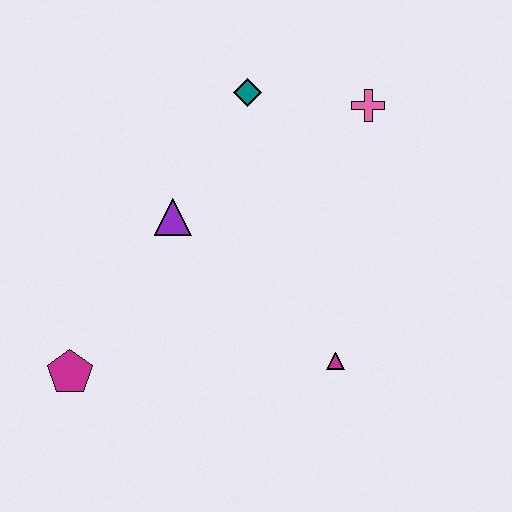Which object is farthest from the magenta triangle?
The teal diamond is farthest from the magenta triangle.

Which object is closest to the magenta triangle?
The purple triangle is closest to the magenta triangle.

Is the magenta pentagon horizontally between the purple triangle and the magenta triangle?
No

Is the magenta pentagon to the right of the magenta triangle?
No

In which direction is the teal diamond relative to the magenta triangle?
The teal diamond is above the magenta triangle.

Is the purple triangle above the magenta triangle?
Yes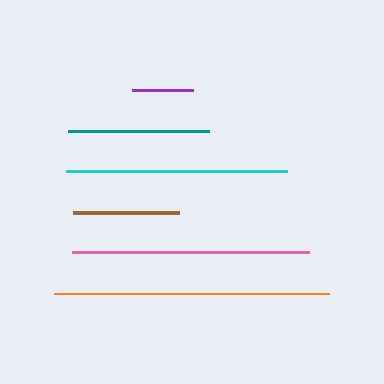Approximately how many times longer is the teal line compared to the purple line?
The teal line is approximately 2.3 times the length of the purple line.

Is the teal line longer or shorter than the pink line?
The pink line is longer than the teal line.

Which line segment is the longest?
The orange line is the longest at approximately 275 pixels.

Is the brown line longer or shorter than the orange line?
The orange line is longer than the brown line.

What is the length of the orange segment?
The orange segment is approximately 275 pixels long.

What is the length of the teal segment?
The teal segment is approximately 141 pixels long.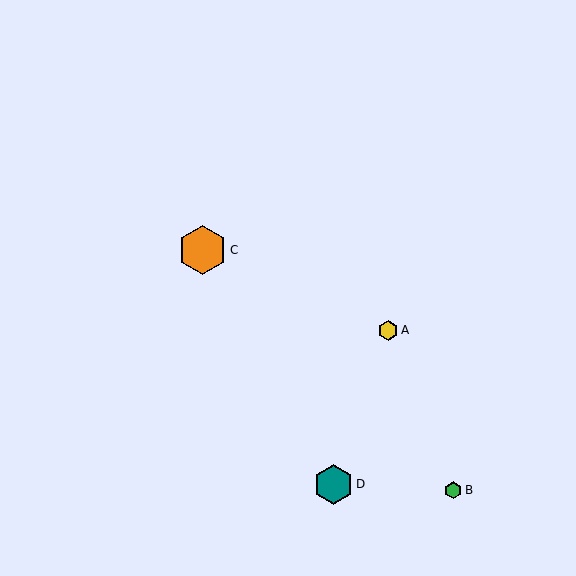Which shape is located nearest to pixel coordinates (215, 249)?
The orange hexagon (labeled C) at (203, 250) is nearest to that location.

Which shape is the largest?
The orange hexagon (labeled C) is the largest.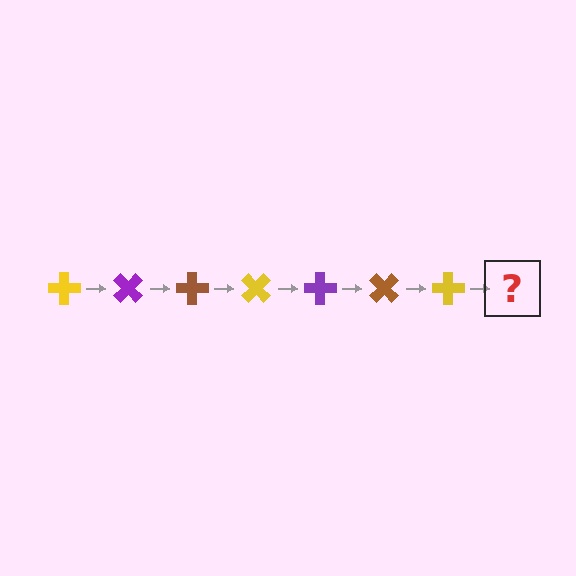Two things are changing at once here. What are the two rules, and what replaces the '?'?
The two rules are that it rotates 45 degrees each step and the color cycles through yellow, purple, and brown. The '?' should be a purple cross, rotated 315 degrees from the start.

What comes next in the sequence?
The next element should be a purple cross, rotated 315 degrees from the start.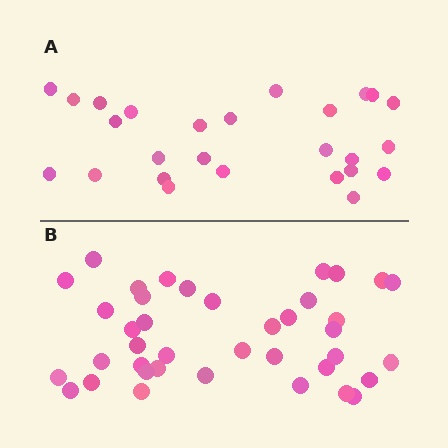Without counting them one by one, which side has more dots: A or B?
Region B (the bottom region) has more dots.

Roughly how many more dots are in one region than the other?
Region B has approximately 15 more dots than region A.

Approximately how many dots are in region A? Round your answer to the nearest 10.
About 30 dots. (The exact count is 26, which rounds to 30.)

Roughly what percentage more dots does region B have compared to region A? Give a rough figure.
About 50% more.